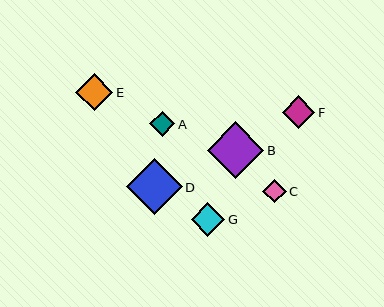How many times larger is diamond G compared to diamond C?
Diamond G is approximately 1.4 times the size of diamond C.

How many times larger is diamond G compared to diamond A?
Diamond G is approximately 1.3 times the size of diamond A.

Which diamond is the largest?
Diamond B is the largest with a size of approximately 57 pixels.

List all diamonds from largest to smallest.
From largest to smallest: B, D, E, G, F, A, C.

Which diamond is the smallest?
Diamond C is the smallest with a size of approximately 24 pixels.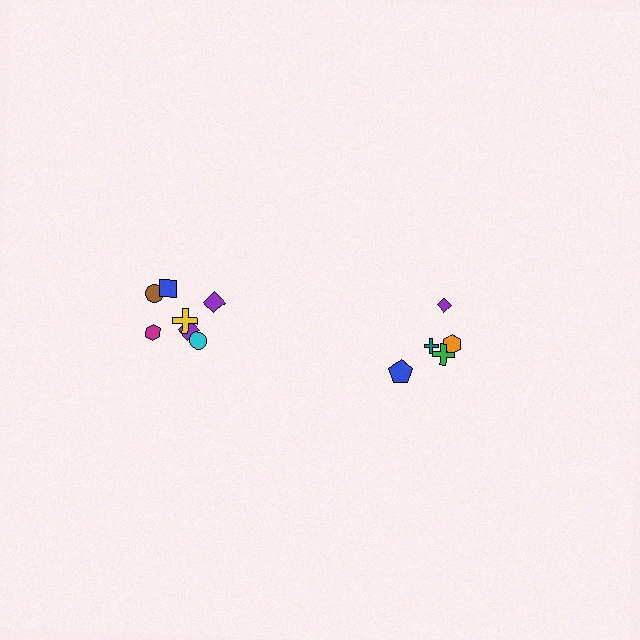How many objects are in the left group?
There are 7 objects.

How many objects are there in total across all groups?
There are 12 objects.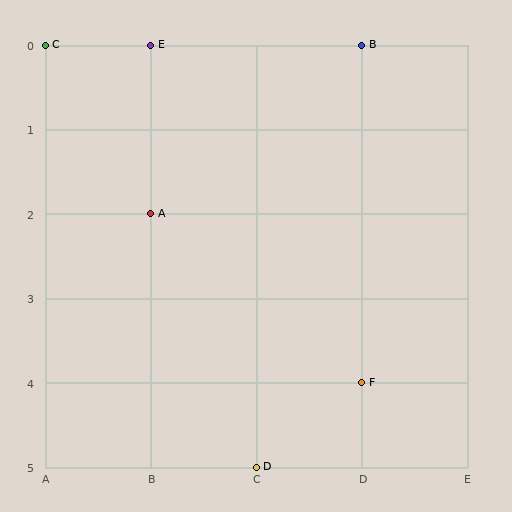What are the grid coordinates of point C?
Point C is at grid coordinates (A, 0).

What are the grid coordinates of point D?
Point D is at grid coordinates (C, 5).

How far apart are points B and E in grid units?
Points B and E are 2 columns apart.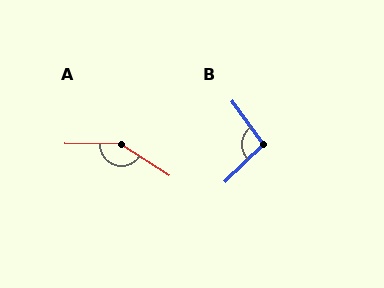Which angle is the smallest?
B, at approximately 98 degrees.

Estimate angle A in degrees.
Approximately 148 degrees.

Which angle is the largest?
A, at approximately 148 degrees.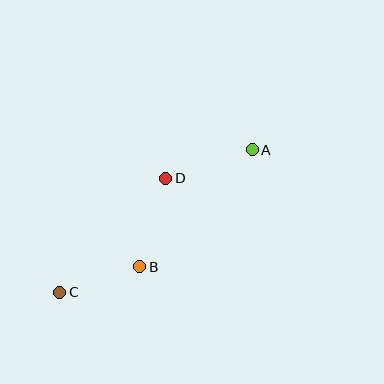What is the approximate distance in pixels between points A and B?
The distance between A and B is approximately 162 pixels.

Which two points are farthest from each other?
Points A and C are farthest from each other.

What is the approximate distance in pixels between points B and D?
The distance between B and D is approximately 92 pixels.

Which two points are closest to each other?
Points B and C are closest to each other.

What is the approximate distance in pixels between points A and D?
The distance between A and D is approximately 91 pixels.